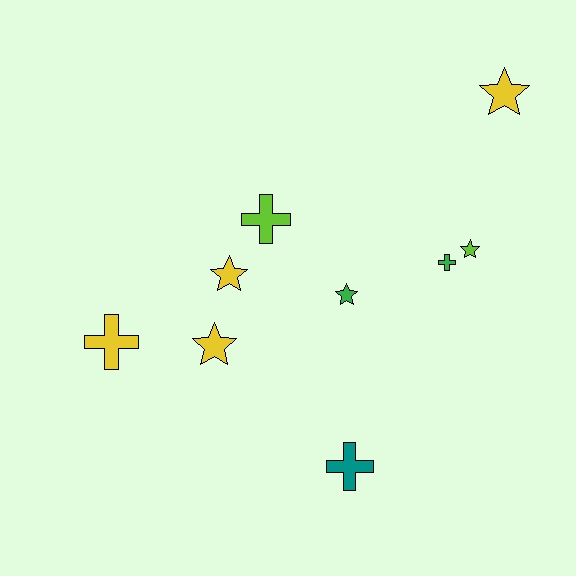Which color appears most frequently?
Yellow, with 4 objects.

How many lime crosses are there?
There is 1 lime cross.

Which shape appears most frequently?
Star, with 5 objects.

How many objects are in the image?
There are 9 objects.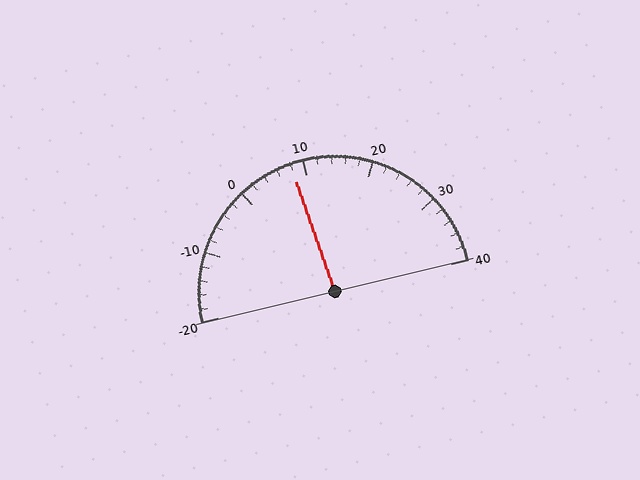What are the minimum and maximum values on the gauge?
The gauge ranges from -20 to 40.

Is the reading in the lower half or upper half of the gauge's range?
The reading is in the lower half of the range (-20 to 40).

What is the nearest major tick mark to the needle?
The nearest major tick mark is 10.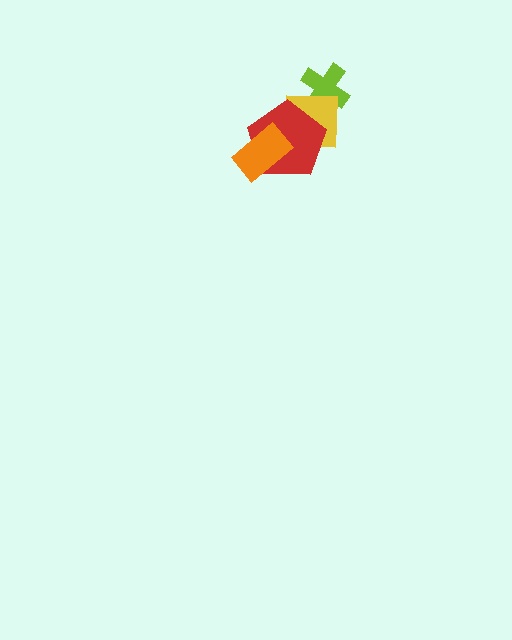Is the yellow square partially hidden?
Yes, it is partially covered by another shape.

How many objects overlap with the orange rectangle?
1 object overlaps with the orange rectangle.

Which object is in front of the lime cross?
The yellow square is in front of the lime cross.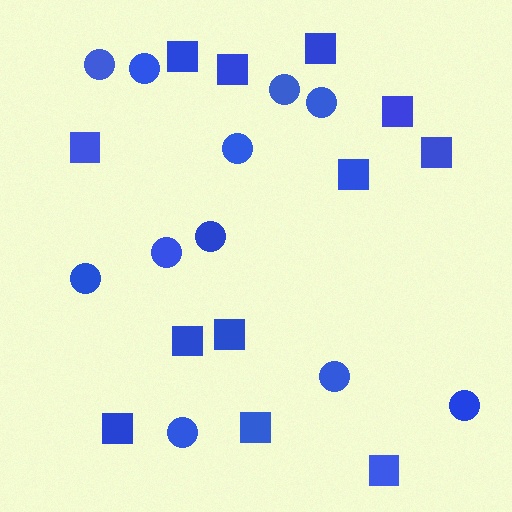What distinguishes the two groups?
There are 2 groups: one group of circles (11) and one group of squares (12).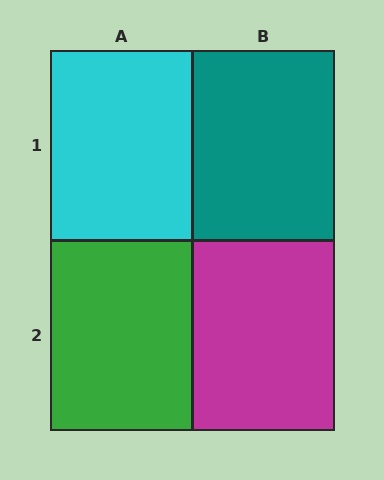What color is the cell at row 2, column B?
Magenta.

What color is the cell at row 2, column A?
Green.